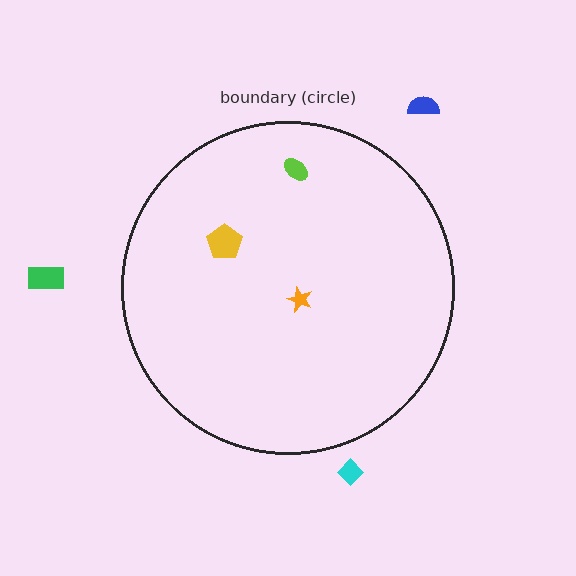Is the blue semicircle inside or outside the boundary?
Outside.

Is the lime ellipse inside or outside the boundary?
Inside.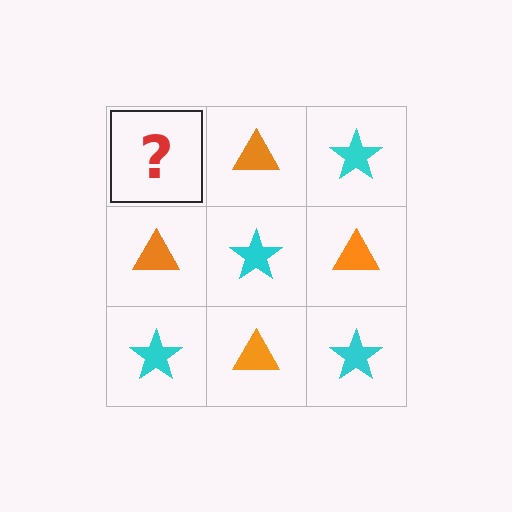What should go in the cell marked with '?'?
The missing cell should contain a cyan star.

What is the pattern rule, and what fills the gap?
The rule is that it alternates cyan star and orange triangle in a checkerboard pattern. The gap should be filled with a cyan star.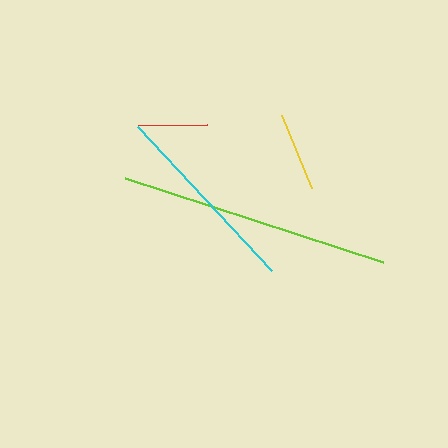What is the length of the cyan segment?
The cyan segment is approximately 197 pixels long.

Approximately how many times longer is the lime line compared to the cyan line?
The lime line is approximately 1.4 times the length of the cyan line.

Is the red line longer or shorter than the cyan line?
The cyan line is longer than the red line.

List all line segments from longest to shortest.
From longest to shortest: lime, cyan, yellow, red.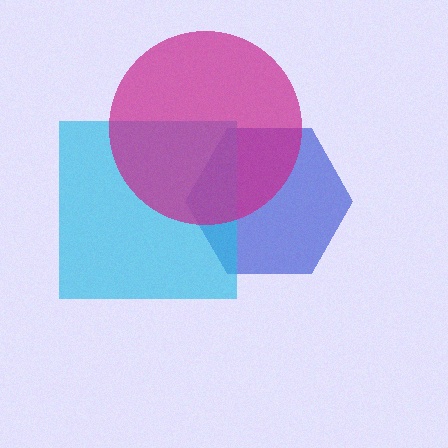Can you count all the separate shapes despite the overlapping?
Yes, there are 3 separate shapes.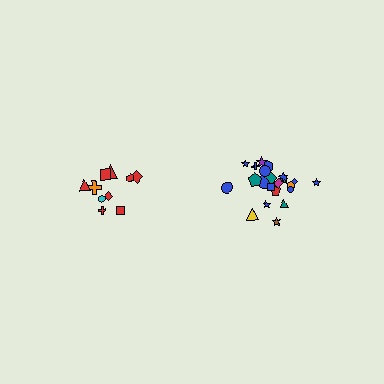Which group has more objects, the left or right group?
The right group.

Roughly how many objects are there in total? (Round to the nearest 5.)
Roughly 30 objects in total.